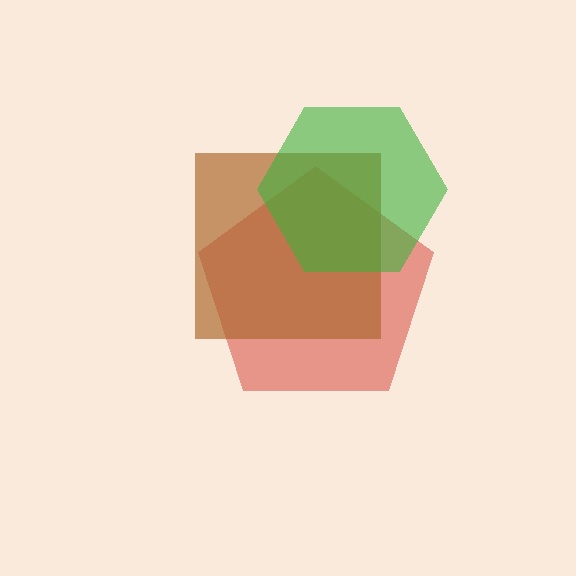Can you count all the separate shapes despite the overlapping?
Yes, there are 3 separate shapes.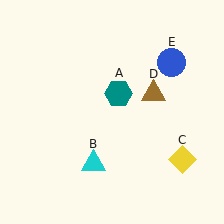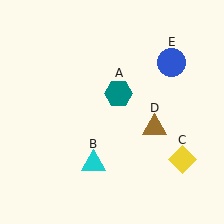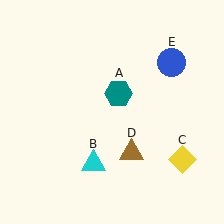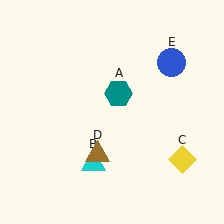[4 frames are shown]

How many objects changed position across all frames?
1 object changed position: brown triangle (object D).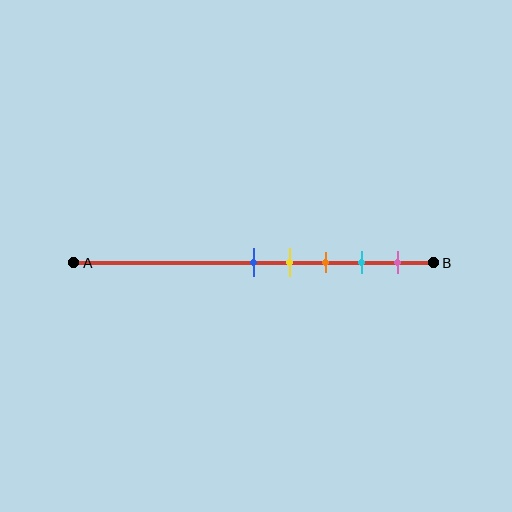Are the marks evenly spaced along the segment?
Yes, the marks are approximately evenly spaced.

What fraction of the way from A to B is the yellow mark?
The yellow mark is approximately 60% (0.6) of the way from A to B.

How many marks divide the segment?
There are 5 marks dividing the segment.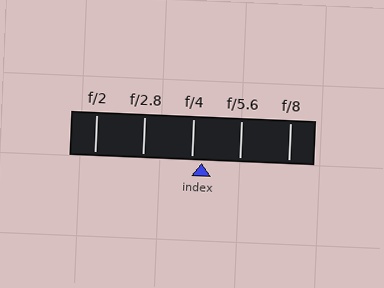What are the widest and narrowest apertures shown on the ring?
The widest aperture shown is f/2 and the narrowest is f/8.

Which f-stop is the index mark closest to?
The index mark is closest to f/4.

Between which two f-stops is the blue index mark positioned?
The index mark is between f/4 and f/5.6.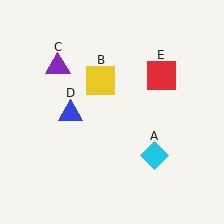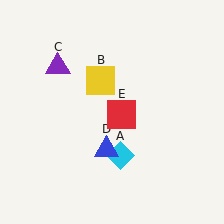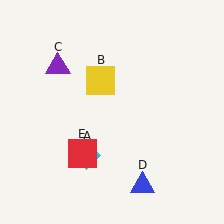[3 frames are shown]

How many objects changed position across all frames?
3 objects changed position: cyan diamond (object A), blue triangle (object D), red square (object E).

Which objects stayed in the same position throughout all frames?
Yellow square (object B) and purple triangle (object C) remained stationary.